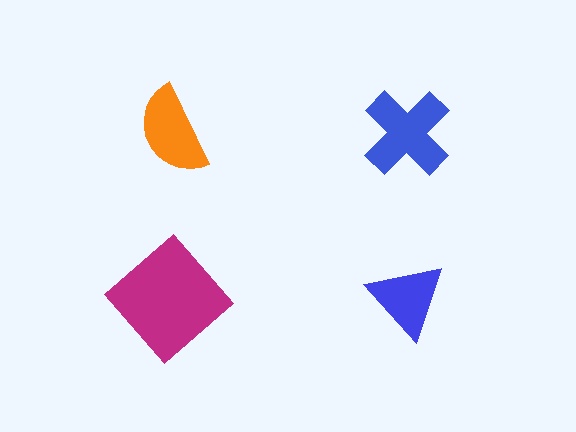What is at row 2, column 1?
A magenta diamond.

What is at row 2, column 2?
A blue triangle.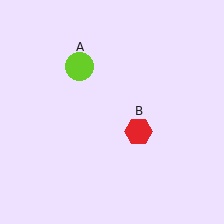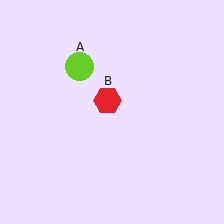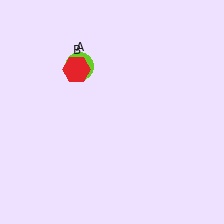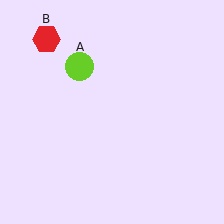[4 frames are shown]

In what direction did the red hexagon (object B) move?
The red hexagon (object B) moved up and to the left.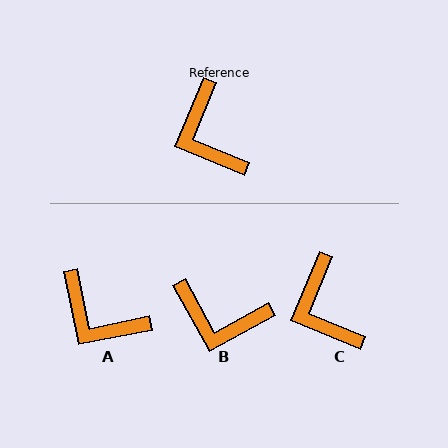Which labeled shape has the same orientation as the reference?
C.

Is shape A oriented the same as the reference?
No, it is off by about 34 degrees.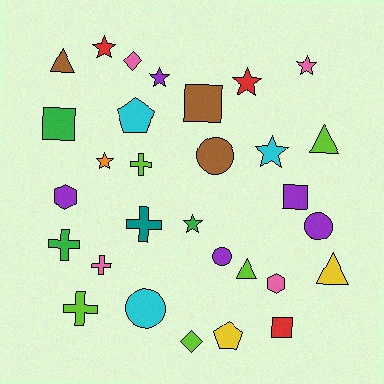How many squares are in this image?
There are 4 squares.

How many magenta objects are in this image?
There are no magenta objects.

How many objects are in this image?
There are 30 objects.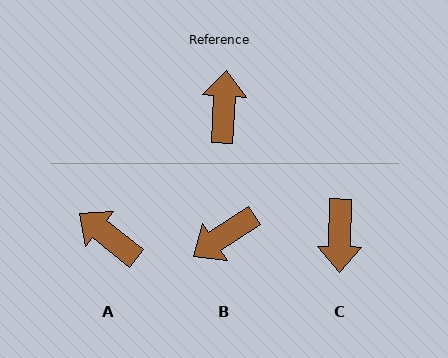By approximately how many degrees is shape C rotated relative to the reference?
Approximately 178 degrees clockwise.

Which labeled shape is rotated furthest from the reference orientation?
C, about 178 degrees away.